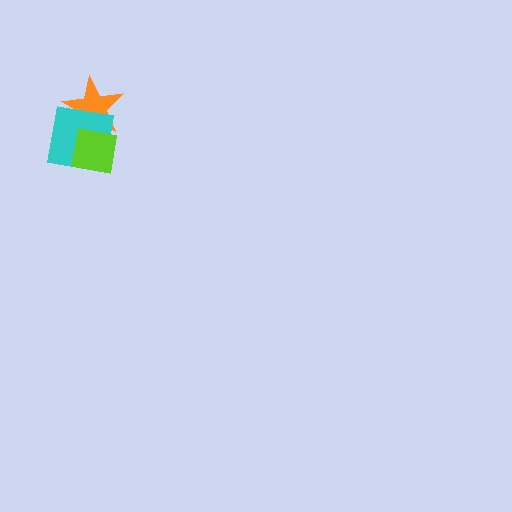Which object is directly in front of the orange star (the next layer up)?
The cyan square is directly in front of the orange star.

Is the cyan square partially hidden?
Yes, it is partially covered by another shape.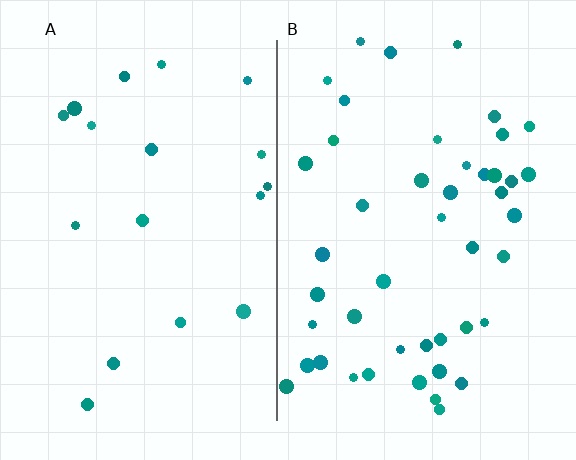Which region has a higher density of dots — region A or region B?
B (the right).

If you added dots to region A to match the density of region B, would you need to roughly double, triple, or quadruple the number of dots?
Approximately triple.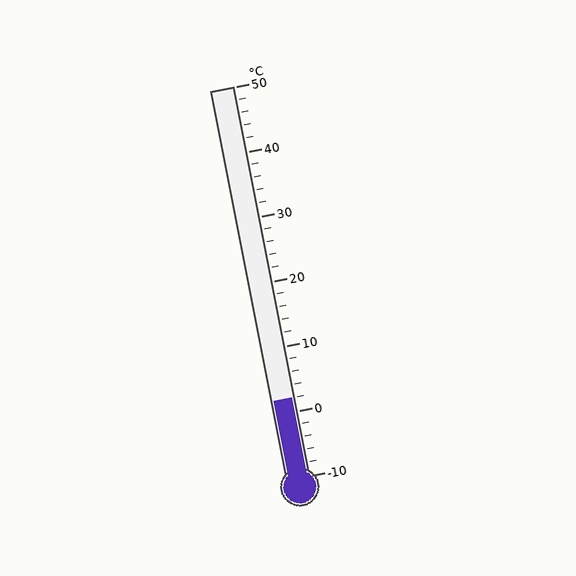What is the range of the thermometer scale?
The thermometer scale ranges from -10°C to 50°C.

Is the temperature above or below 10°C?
The temperature is below 10°C.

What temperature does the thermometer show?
The thermometer shows approximately 2°C.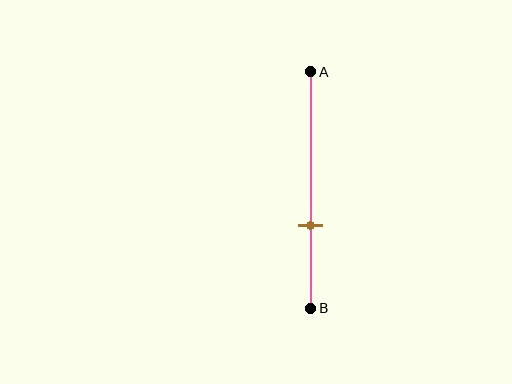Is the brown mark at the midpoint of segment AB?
No, the mark is at about 65% from A, not at the 50% midpoint.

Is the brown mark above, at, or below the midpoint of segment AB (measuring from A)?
The brown mark is below the midpoint of segment AB.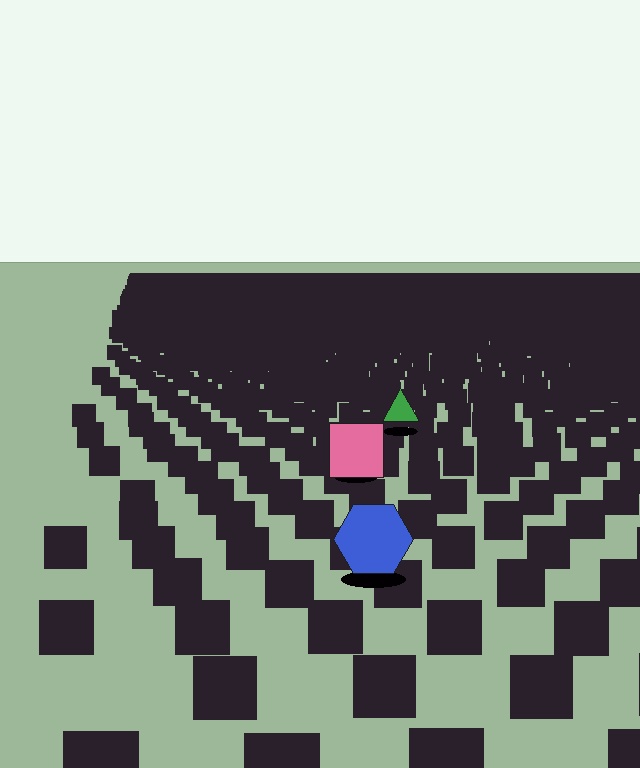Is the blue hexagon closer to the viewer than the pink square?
Yes. The blue hexagon is closer — you can tell from the texture gradient: the ground texture is coarser near it.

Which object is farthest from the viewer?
The green triangle is farthest from the viewer. It appears smaller and the ground texture around it is denser.